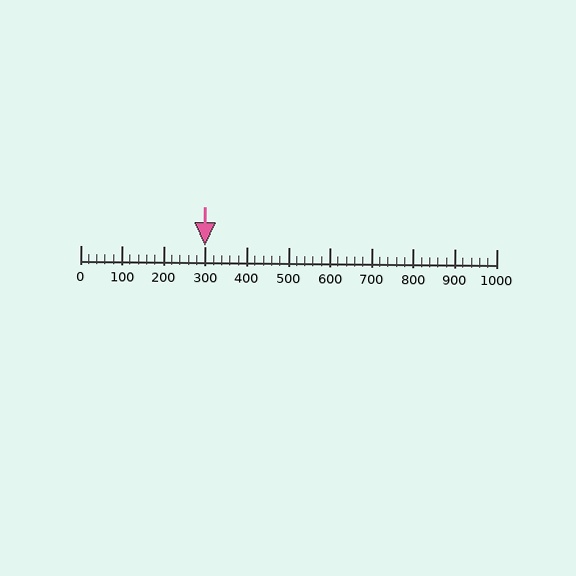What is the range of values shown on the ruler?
The ruler shows values from 0 to 1000.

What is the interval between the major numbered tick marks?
The major tick marks are spaced 100 units apart.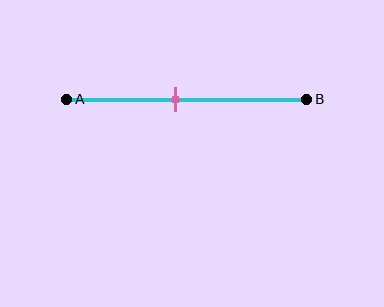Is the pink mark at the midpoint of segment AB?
No, the mark is at about 45% from A, not at the 50% midpoint.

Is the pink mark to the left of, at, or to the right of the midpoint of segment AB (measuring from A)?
The pink mark is to the left of the midpoint of segment AB.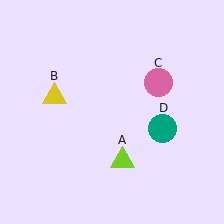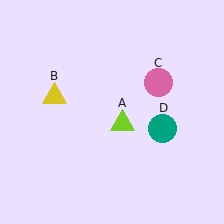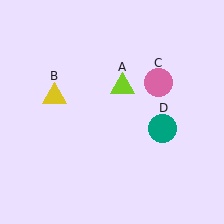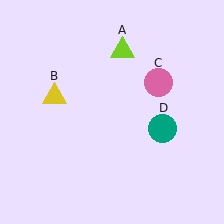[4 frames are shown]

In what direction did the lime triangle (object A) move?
The lime triangle (object A) moved up.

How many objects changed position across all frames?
1 object changed position: lime triangle (object A).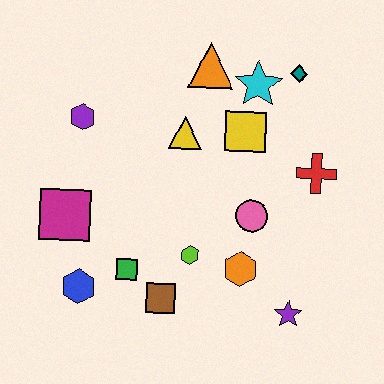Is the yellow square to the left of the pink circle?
Yes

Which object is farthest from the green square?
The teal diamond is farthest from the green square.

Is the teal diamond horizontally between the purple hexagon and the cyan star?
No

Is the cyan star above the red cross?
Yes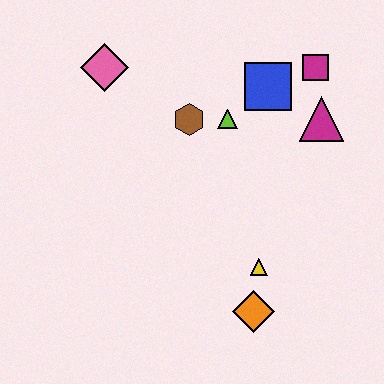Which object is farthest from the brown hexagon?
The orange diamond is farthest from the brown hexagon.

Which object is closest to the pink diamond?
The brown hexagon is closest to the pink diamond.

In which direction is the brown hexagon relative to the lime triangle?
The brown hexagon is to the left of the lime triangle.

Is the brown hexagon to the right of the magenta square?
No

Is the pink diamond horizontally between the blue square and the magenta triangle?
No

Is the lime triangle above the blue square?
No